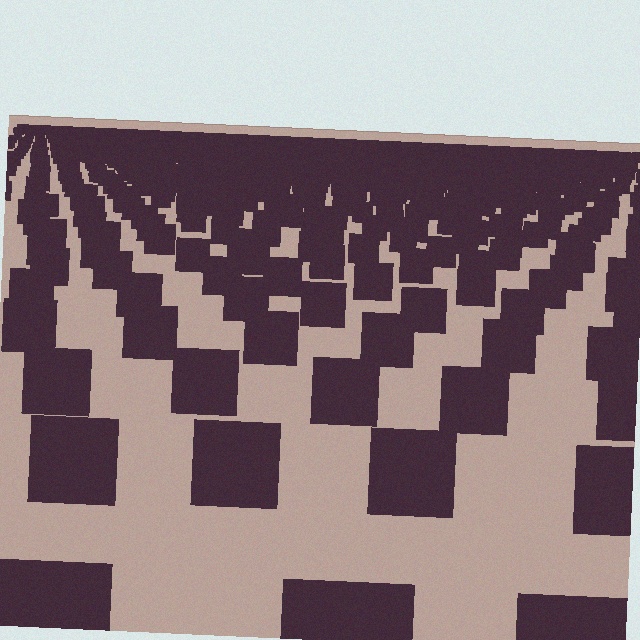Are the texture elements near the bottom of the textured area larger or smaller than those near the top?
Larger. Near the bottom, elements are closer to the viewer and appear at a bigger on-screen size.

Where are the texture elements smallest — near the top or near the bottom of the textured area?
Near the top.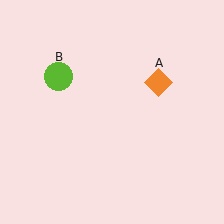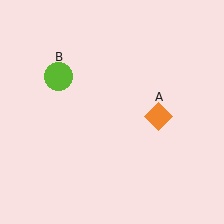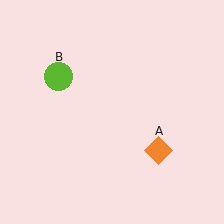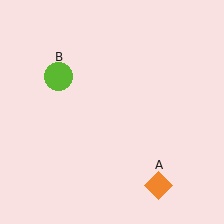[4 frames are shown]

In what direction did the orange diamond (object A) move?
The orange diamond (object A) moved down.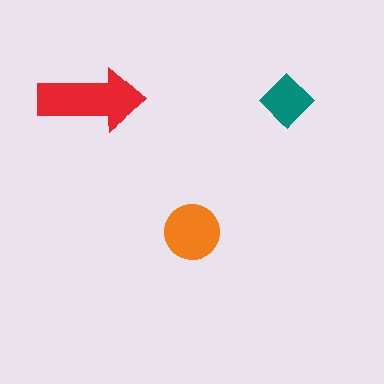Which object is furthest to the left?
The red arrow is leftmost.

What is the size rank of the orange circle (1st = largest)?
2nd.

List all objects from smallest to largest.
The teal diamond, the orange circle, the red arrow.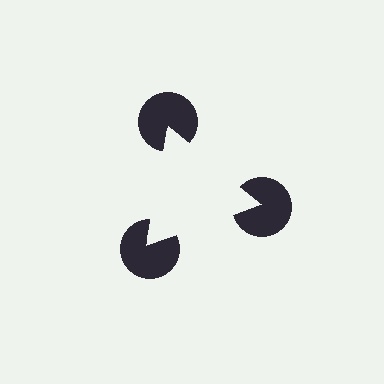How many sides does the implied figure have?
3 sides.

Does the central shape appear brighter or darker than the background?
It typically appears slightly brighter than the background, even though no actual brightness change is drawn.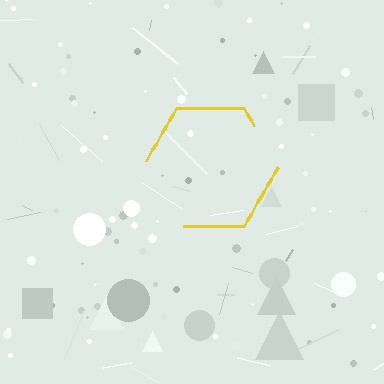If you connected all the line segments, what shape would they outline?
They would outline a hexagon.